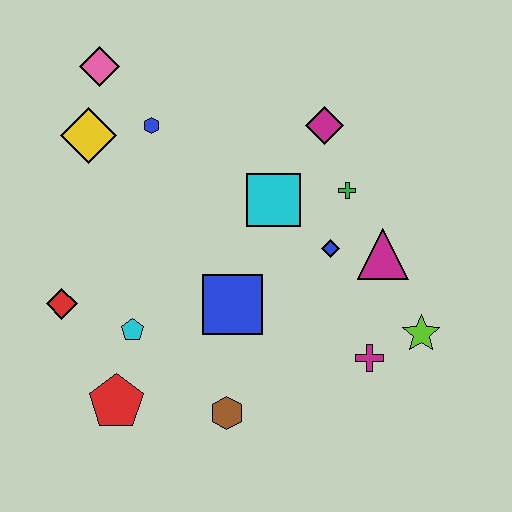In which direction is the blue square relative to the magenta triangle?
The blue square is to the left of the magenta triangle.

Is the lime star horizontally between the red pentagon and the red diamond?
No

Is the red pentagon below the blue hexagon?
Yes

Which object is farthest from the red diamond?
The lime star is farthest from the red diamond.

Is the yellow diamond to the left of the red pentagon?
Yes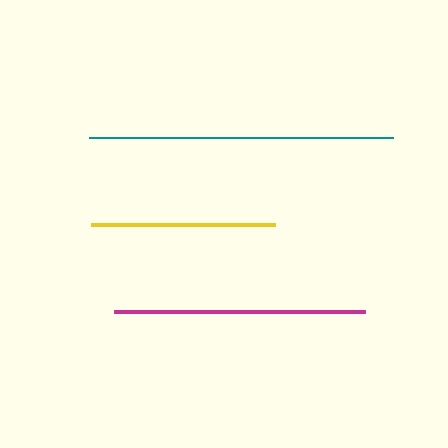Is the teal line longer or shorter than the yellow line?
The teal line is longer than the yellow line.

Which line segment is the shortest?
The yellow line is the shortest at approximately 183 pixels.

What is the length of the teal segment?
The teal segment is approximately 303 pixels long.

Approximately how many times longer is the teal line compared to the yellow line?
The teal line is approximately 1.7 times the length of the yellow line.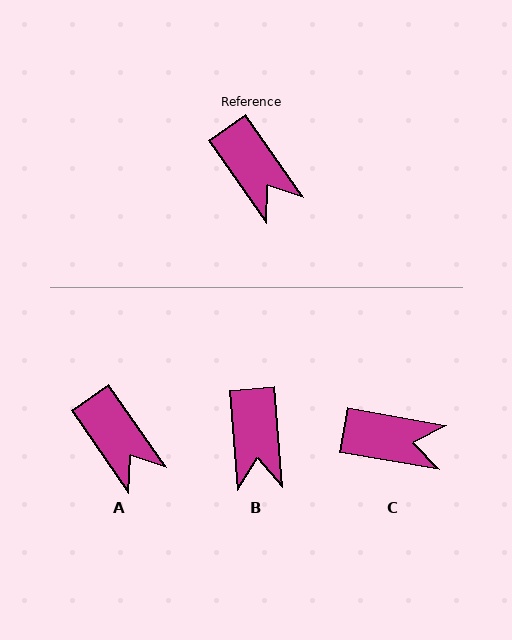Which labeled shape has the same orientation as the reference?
A.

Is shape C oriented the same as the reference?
No, it is off by about 45 degrees.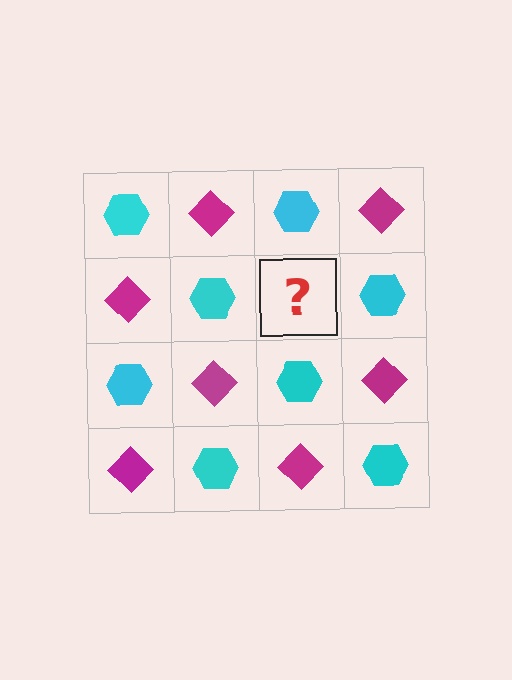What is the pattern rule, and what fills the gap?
The rule is that it alternates cyan hexagon and magenta diamond in a checkerboard pattern. The gap should be filled with a magenta diamond.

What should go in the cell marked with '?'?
The missing cell should contain a magenta diamond.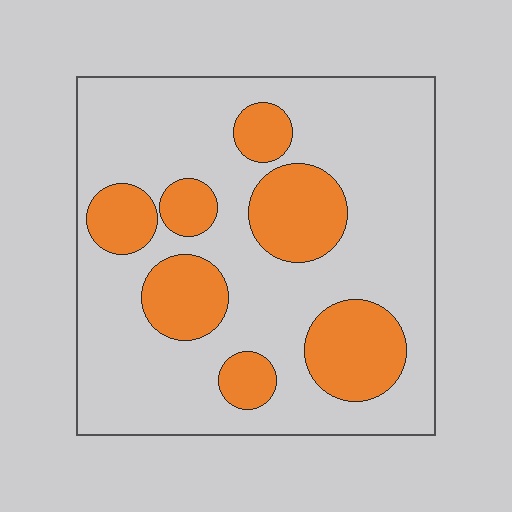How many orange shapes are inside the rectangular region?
7.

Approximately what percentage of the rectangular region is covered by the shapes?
Approximately 25%.